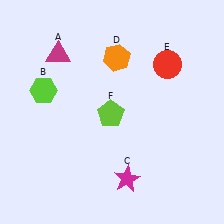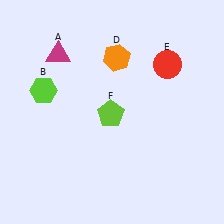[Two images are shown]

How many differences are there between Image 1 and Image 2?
There is 1 difference between the two images.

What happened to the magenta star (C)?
The magenta star (C) was removed in Image 2. It was in the bottom-right area of Image 1.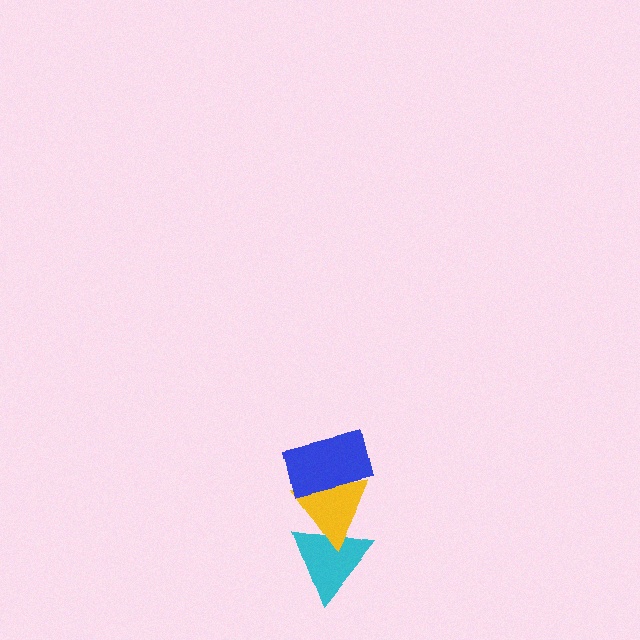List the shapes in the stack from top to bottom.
From top to bottom: the blue rectangle, the yellow triangle, the cyan triangle.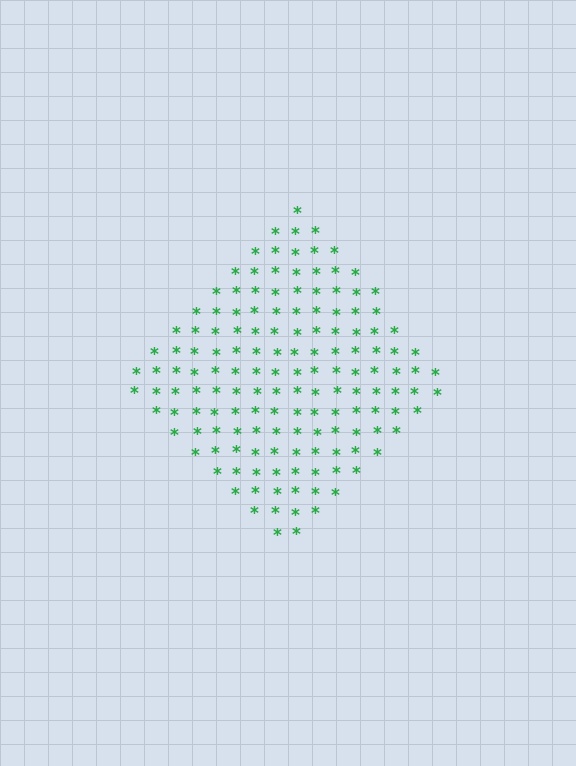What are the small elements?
The small elements are asterisks.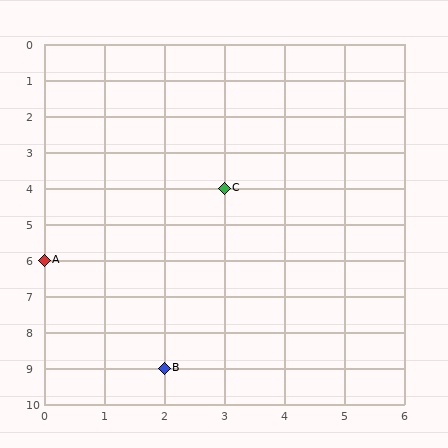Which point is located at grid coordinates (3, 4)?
Point C is at (3, 4).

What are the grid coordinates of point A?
Point A is at grid coordinates (0, 6).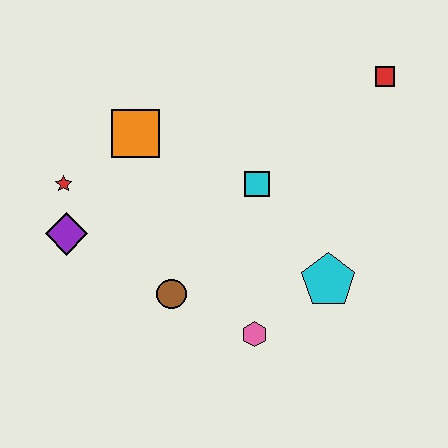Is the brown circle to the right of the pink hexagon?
No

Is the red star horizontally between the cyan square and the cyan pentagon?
No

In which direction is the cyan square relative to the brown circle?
The cyan square is above the brown circle.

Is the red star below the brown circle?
No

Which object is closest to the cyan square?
The cyan pentagon is closest to the cyan square.